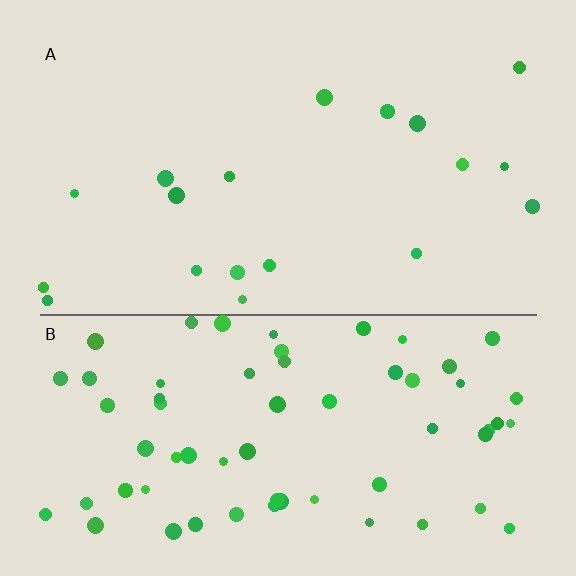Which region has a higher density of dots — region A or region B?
B (the bottom).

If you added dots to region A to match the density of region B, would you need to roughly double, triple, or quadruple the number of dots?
Approximately triple.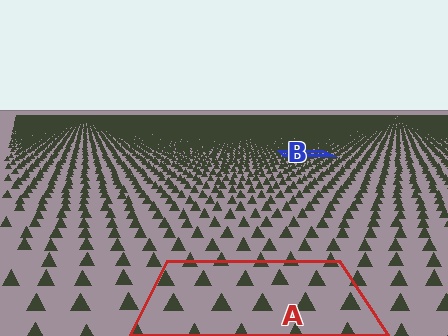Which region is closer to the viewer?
Region A is closer. The texture elements there are larger and more spread out.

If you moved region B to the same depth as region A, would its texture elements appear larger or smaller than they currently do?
They would appear larger. At a closer depth, the same texture elements are projected at a bigger on-screen size.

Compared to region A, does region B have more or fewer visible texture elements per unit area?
Region B has more texture elements per unit area — they are packed more densely because it is farther away.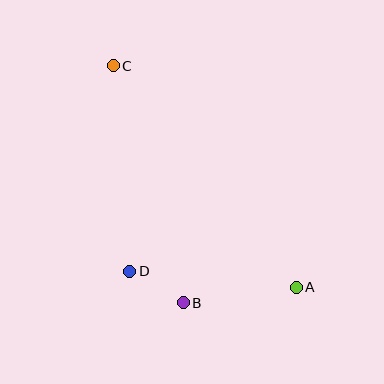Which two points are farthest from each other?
Points A and C are farthest from each other.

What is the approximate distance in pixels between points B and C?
The distance between B and C is approximately 247 pixels.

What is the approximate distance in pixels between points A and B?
The distance between A and B is approximately 114 pixels.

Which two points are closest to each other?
Points B and D are closest to each other.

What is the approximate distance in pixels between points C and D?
The distance between C and D is approximately 206 pixels.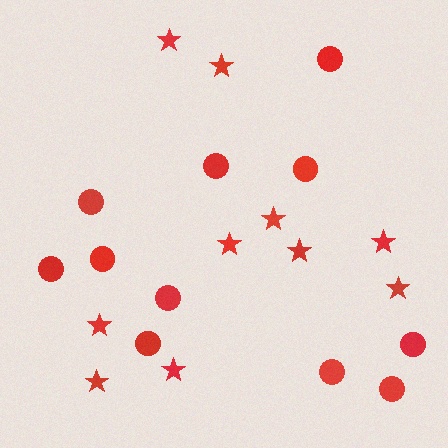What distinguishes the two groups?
There are 2 groups: one group of circles (11) and one group of stars (10).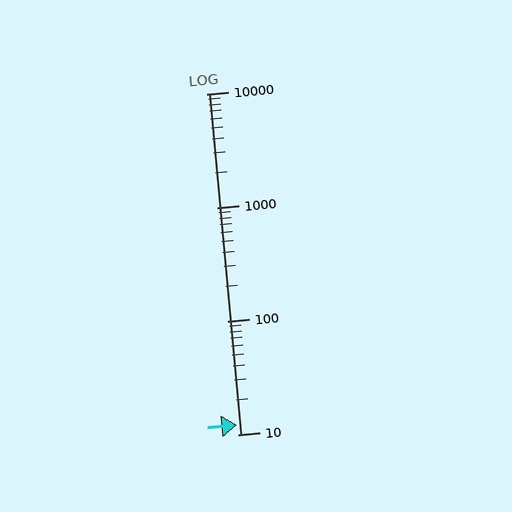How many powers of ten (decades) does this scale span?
The scale spans 3 decades, from 10 to 10000.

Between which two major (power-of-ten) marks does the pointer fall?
The pointer is between 10 and 100.